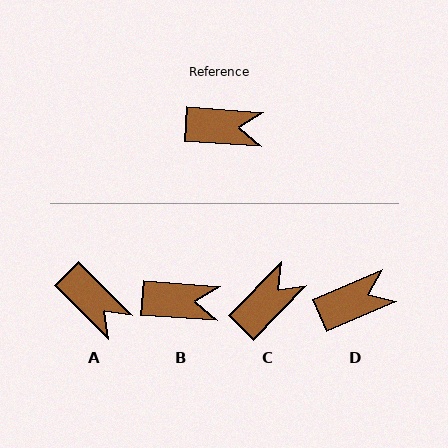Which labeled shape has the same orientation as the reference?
B.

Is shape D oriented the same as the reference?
No, it is off by about 27 degrees.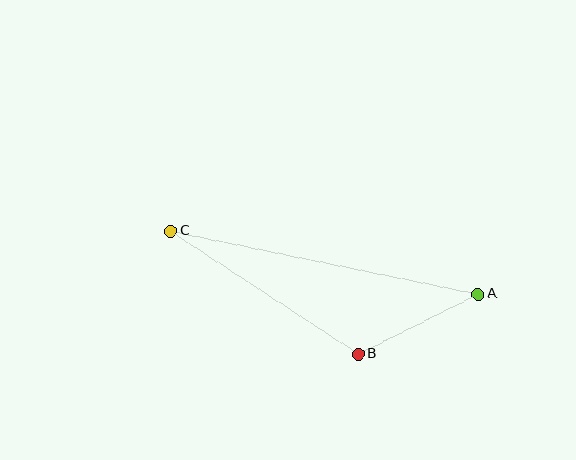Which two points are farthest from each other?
Points A and C are farthest from each other.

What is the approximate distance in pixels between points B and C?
The distance between B and C is approximately 224 pixels.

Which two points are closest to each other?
Points A and B are closest to each other.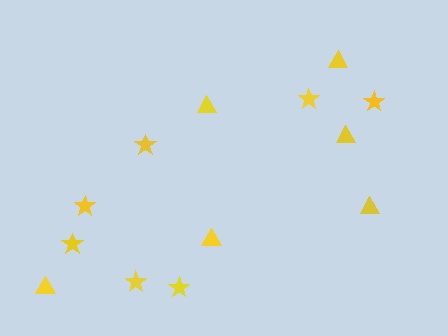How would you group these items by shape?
There are 2 groups: one group of stars (7) and one group of triangles (6).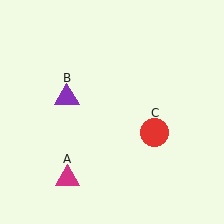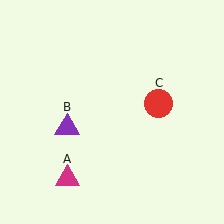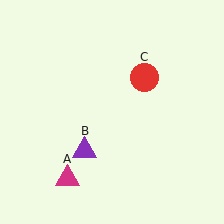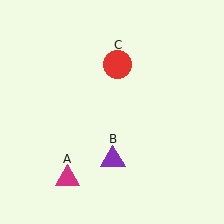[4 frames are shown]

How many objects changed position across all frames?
2 objects changed position: purple triangle (object B), red circle (object C).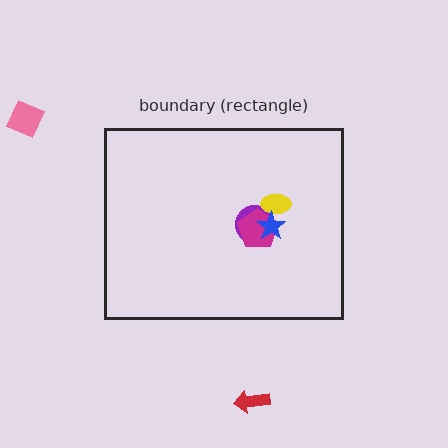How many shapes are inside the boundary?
4 inside, 2 outside.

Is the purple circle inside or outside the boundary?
Inside.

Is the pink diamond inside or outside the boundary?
Outside.